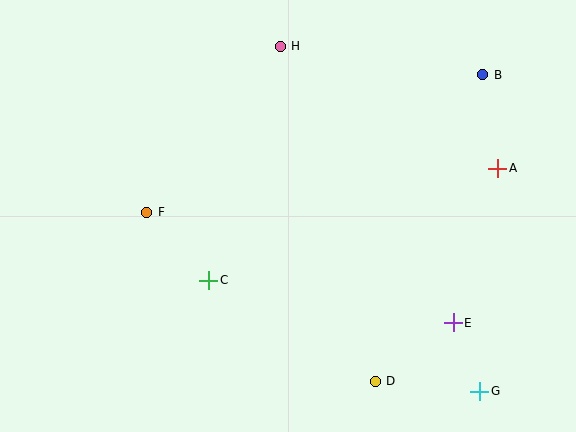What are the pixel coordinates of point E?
Point E is at (453, 323).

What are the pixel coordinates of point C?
Point C is at (209, 280).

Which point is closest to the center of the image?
Point C at (209, 280) is closest to the center.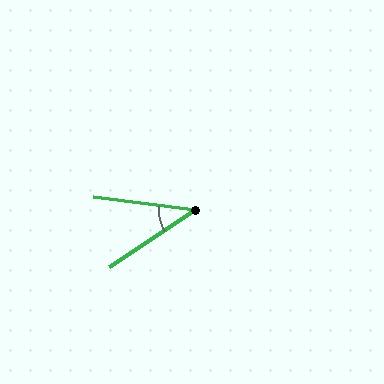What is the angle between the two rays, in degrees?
Approximately 41 degrees.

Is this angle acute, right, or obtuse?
It is acute.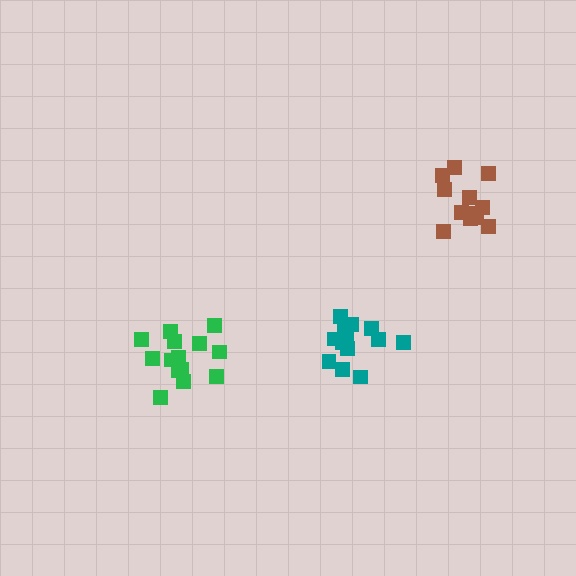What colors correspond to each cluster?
The clusters are colored: green, teal, brown.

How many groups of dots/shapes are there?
There are 3 groups.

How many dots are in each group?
Group 1: 14 dots, Group 2: 14 dots, Group 3: 12 dots (40 total).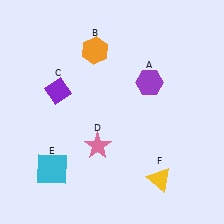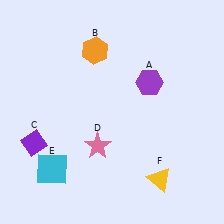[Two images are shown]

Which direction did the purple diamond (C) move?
The purple diamond (C) moved down.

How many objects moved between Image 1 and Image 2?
1 object moved between the two images.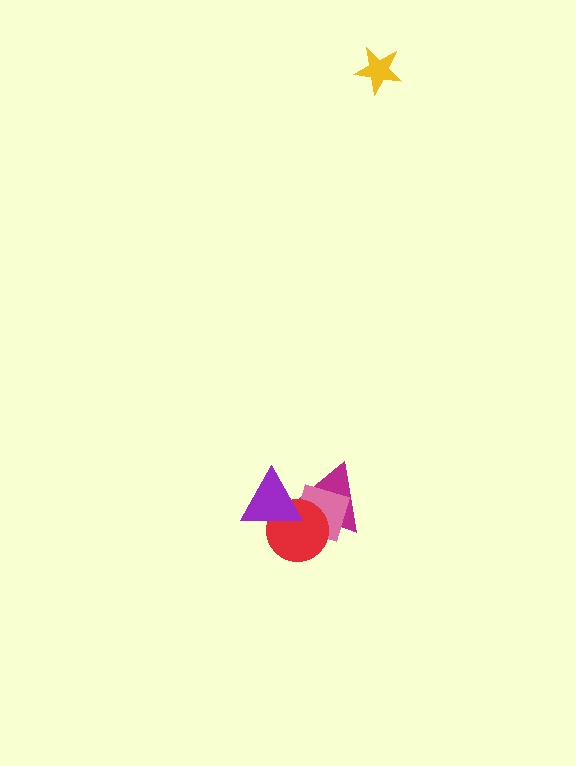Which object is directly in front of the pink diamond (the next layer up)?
The red circle is directly in front of the pink diamond.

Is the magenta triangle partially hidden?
Yes, it is partially covered by another shape.